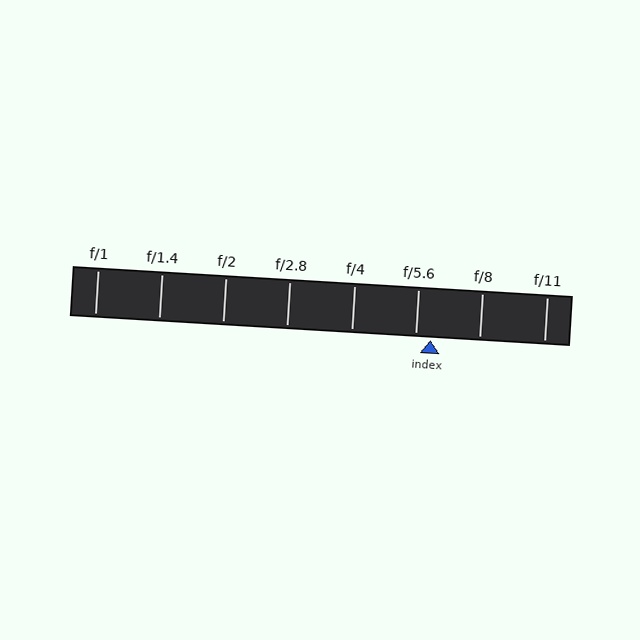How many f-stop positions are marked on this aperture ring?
There are 8 f-stop positions marked.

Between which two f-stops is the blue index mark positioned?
The index mark is between f/5.6 and f/8.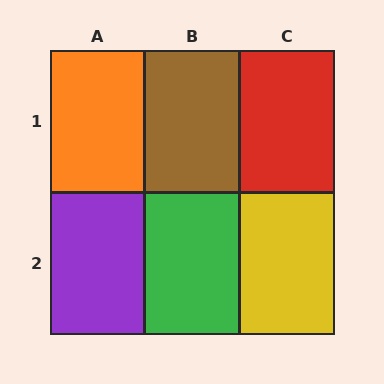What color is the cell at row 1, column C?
Red.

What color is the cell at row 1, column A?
Orange.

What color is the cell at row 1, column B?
Brown.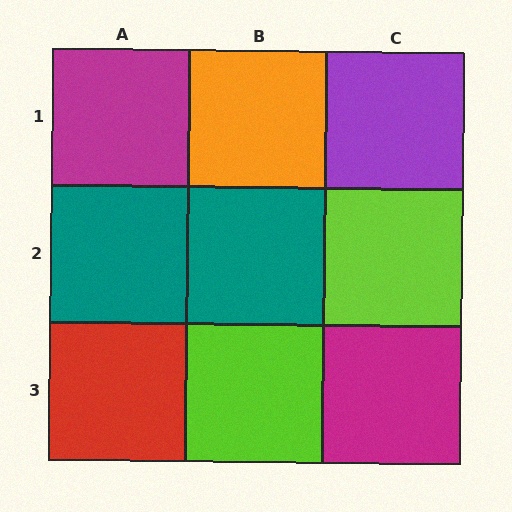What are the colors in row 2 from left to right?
Teal, teal, lime.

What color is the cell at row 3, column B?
Lime.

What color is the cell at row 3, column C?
Magenta.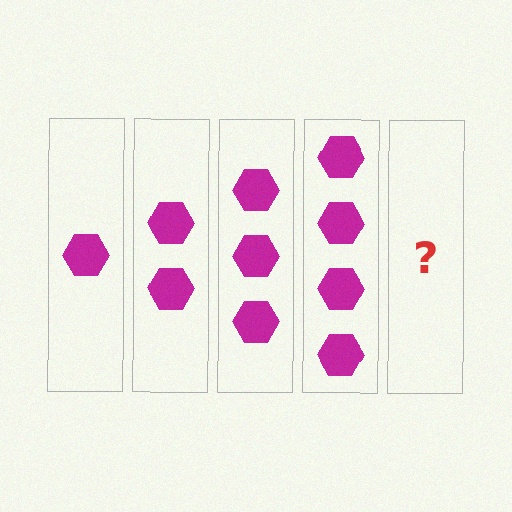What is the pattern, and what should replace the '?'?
The pattern is that each step adds one more hexagon. The '?' should be 5 hexagons.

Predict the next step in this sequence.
The next step is 5 hexagons.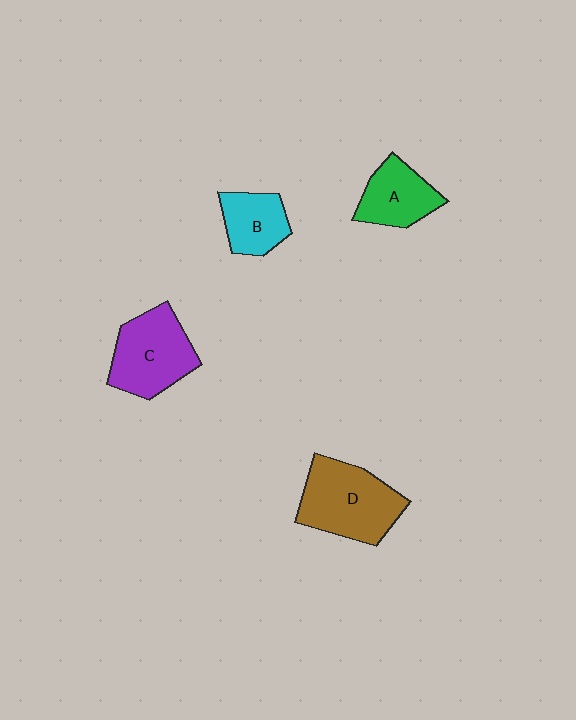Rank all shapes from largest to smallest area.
From largest to smallest: D (brown), C (purple), A (green), B (cyan).